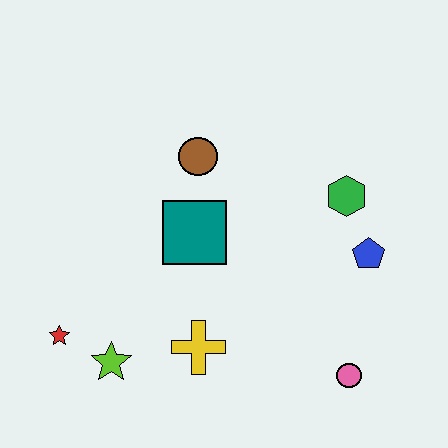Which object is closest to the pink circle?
The blue pentagon is closest to the pink circle.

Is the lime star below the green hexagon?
Yes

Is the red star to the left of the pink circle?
Yes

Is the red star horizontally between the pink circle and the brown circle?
No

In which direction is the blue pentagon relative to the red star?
The blue pentagon is to the right of the red star.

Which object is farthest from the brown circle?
The pink circle is farthest from the brown circle.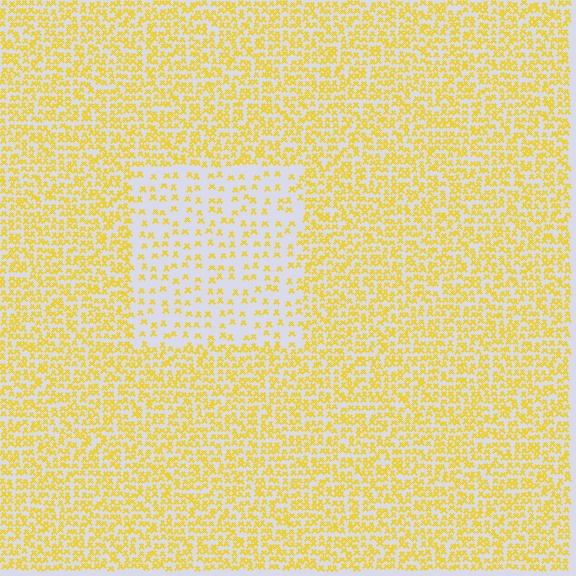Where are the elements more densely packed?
The elements are more densely packed outside the rectangle boundary.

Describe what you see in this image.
The image contains small yellow elements arranged at two different densities. A rectangle-shaped region is visible where the elements are less densely packed than the surrounding area.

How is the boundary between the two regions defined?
The boundary is defined by a change in element density (approximately 2.5x ratio). All elements are the same color, size, and shape.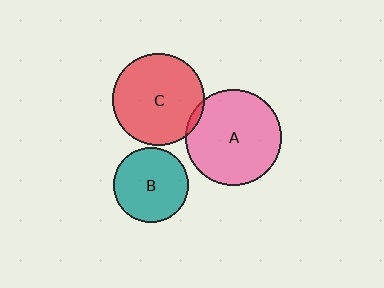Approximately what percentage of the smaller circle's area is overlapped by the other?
Approximately 5%.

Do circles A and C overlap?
Yes.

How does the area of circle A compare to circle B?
Approximately 1.6 times.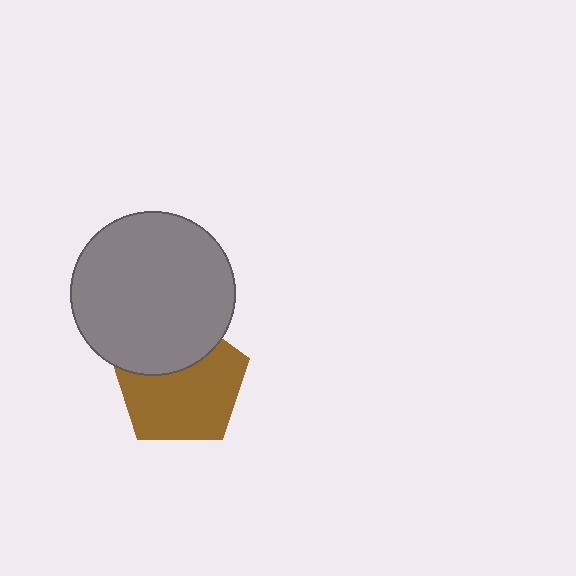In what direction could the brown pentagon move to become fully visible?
The brown pentagon could move down. That would shift it out from behind the gray circle entirely.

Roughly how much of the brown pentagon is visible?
Most of it is visible (roughly 66%).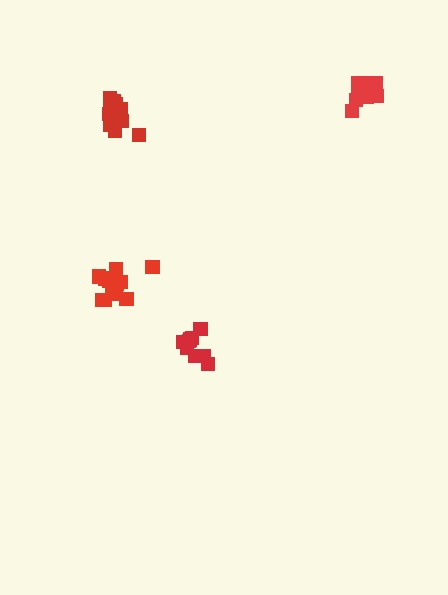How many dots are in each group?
Group 1: 10 dots, Group 2: 12 dots, Group 3: 13 dots, Group 4: 14 dots (49 total).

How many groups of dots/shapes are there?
There are 4 groups.